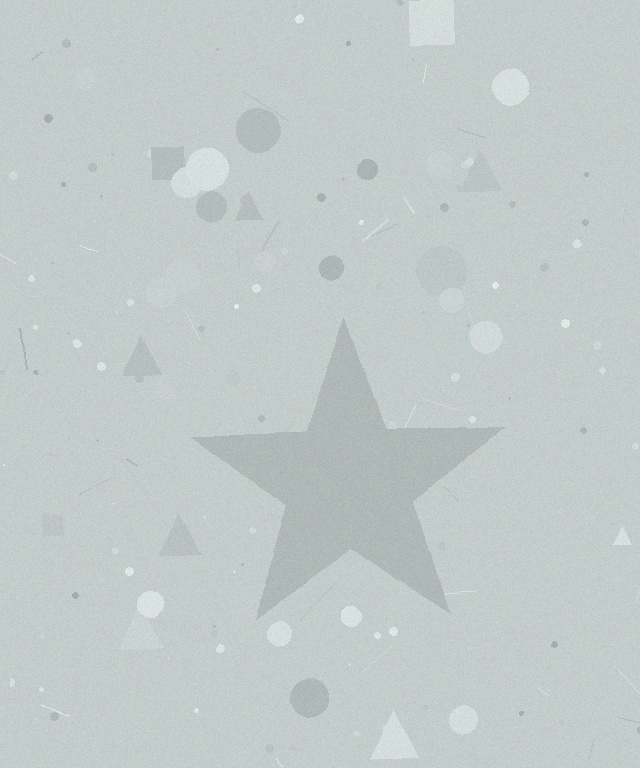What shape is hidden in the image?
A star is hidden in the image.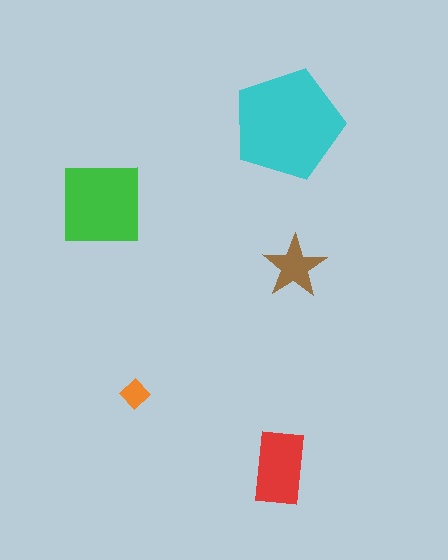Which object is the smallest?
The orange diamond.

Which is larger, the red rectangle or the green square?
The green square.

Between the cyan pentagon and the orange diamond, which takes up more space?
The cyan pentagon.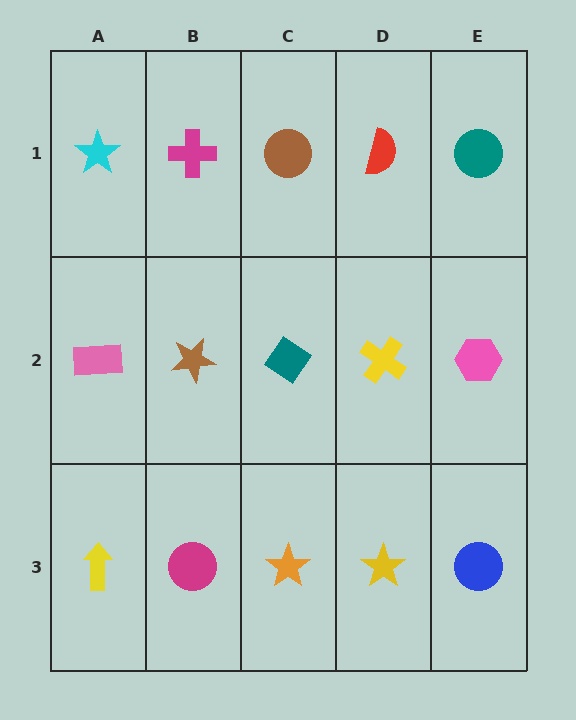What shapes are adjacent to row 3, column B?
A brown star (row 2, column B), a yellow arrow (row 3, column A), an orange star (row 3, column C).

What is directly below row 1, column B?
A brown star.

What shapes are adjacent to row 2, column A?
A cyan star (row 1, column A), a yellow arrow (row 3, column A), a brown star (row 2, column B).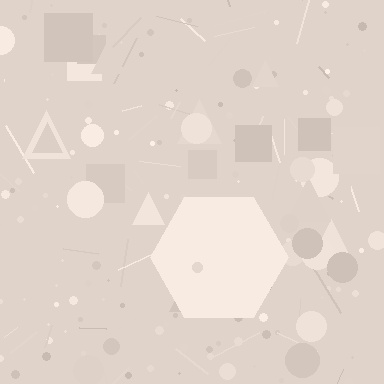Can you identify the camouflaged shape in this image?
The camouflaged shape is a hexagon.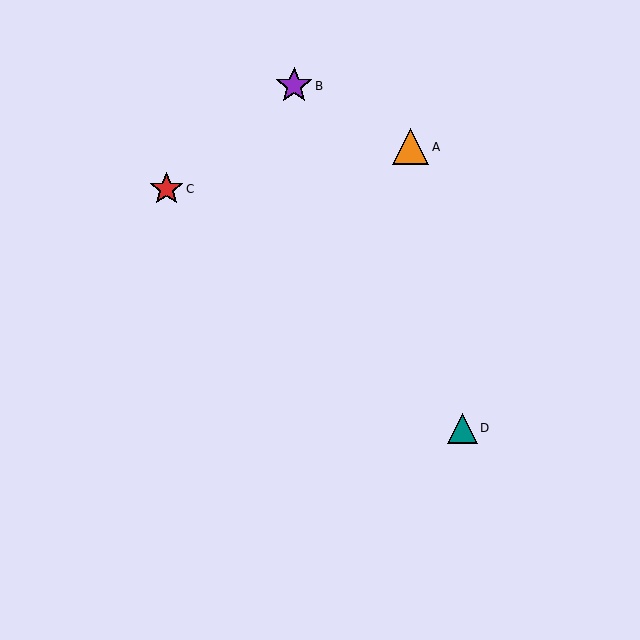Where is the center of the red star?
The center of the red star is at (166, 189).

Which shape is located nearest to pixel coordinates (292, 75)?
The purple star (labeled B) at (294, 86) is nearest to that location.